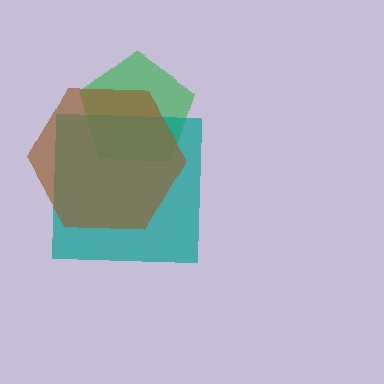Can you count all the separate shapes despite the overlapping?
Yes, there are 3 separate shapes.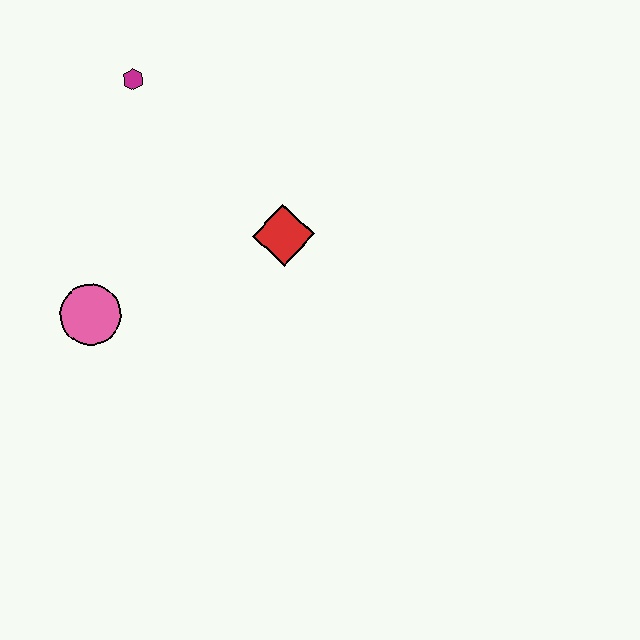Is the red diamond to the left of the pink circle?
No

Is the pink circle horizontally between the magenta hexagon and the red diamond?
No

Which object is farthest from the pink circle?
The magenta hexagon is farthest from the pink circle.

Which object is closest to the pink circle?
The red diamond is closest to the pink circle.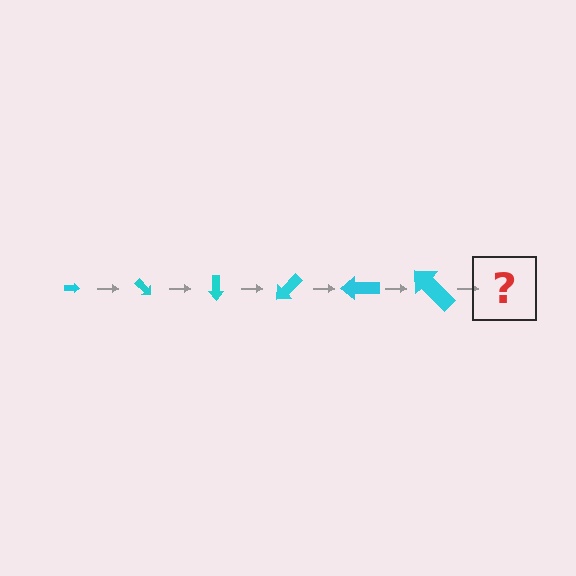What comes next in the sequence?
The next element should be an arrow, larger than the previous one and rotated 270 degrees from the start.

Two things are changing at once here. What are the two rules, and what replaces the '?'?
The two rules are that the arrow grows larger each step and it rotates 45 degrees each step. The '?' should be an arrow, larger than the previous one and rotated 270 degrees from the start.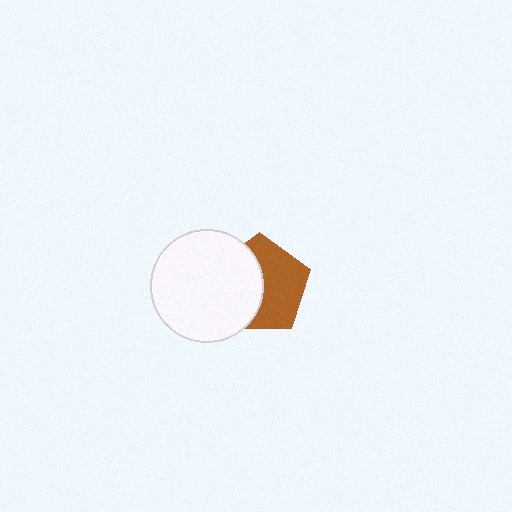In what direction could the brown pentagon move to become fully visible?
The brown pentagon could move right. That would shift it out from behind the white circle entirely.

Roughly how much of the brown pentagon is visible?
About half of it is visible (roughly 54%).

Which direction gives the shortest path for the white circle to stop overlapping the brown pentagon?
Moving left gives the shortest separation.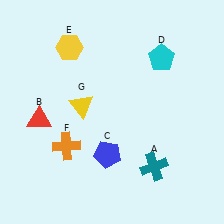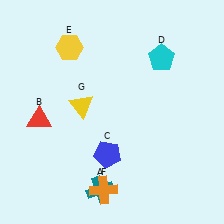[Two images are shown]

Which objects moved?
The objects that moved are: the teal cross (A), the orange cross (F).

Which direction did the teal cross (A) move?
The teal cross (A) moved left.